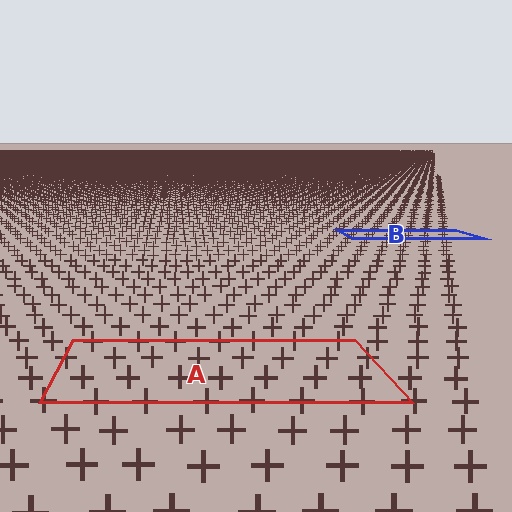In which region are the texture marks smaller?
The texture marks are smaller in region B, because it is farther away.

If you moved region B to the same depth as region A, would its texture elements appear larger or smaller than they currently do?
They would appear larger. At a closer depth, the same texture elements are projected at a bigger on-screen size.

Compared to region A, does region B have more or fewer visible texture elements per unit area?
Region B has more texture elements per unit area — they are packed more densely because it is farther away.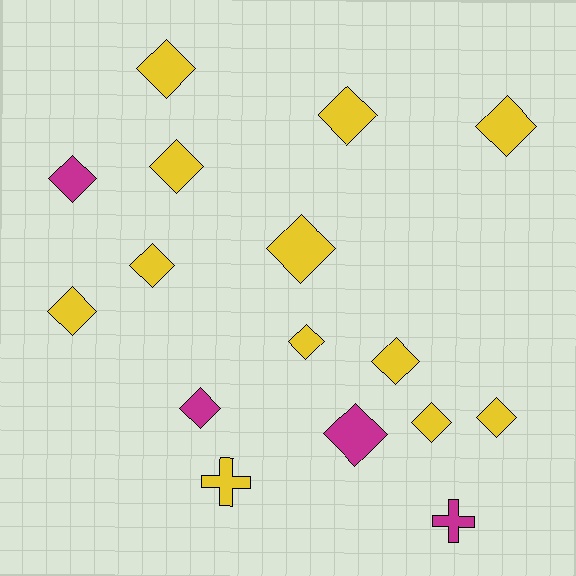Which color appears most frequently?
Yellow, with 12 objects.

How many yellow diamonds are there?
There are 11 yellow diamonds.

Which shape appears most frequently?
Diamond, with 14 objects.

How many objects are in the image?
There are 16 objects.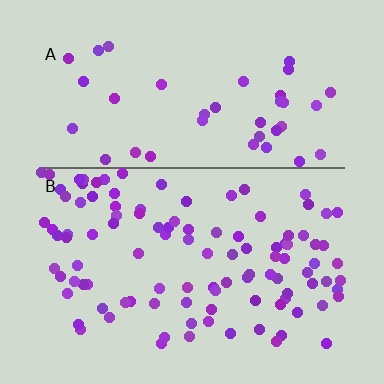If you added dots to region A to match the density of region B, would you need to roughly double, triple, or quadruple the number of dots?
Approximately triple.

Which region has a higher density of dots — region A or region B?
B (the bottom).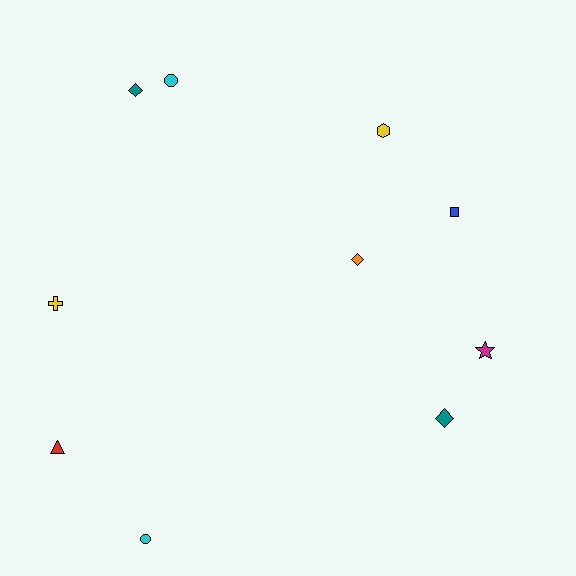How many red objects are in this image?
There is 1 red object.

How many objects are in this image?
There are 10 objects.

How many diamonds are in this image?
There are 3 diamonds.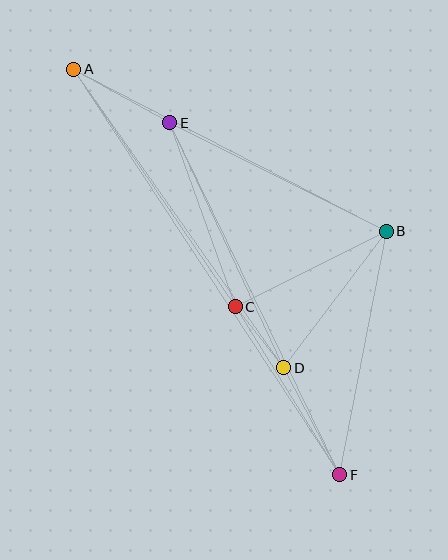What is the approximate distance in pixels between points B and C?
The distance between B and C is approximately 169 pixels.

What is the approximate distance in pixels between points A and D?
The distance between A and D is approximately 365 pixels.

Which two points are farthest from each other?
Points A and F are farthest from each other.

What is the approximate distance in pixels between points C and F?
The distance between C and F is approximately 198 pixels.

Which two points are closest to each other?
Points C and D are closest to each other.